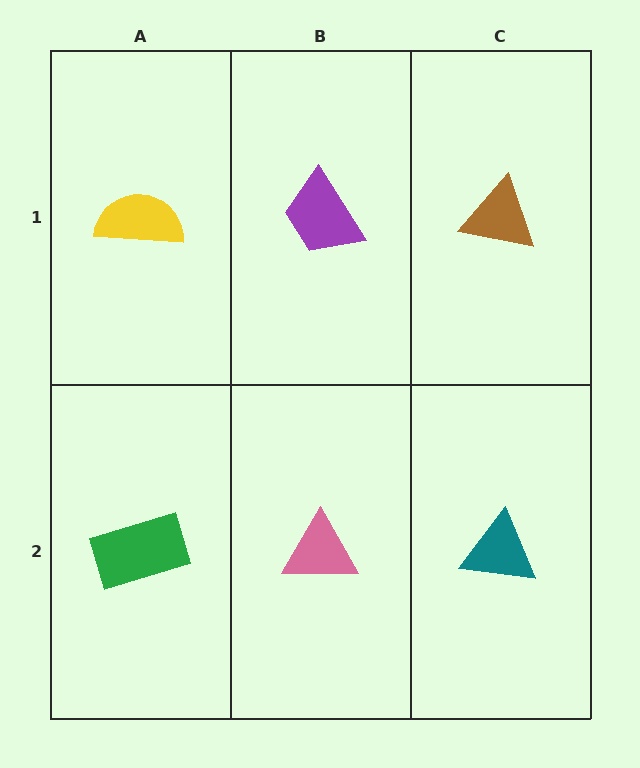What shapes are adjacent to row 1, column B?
A pink triangle (row 2, column B), a yellow semicircle (row 1, column A), a brown triangle (row 1, column C).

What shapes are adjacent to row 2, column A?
A yellow semicircle (row 1, column A), a pink triangle (row 2, column B).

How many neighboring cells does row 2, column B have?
3.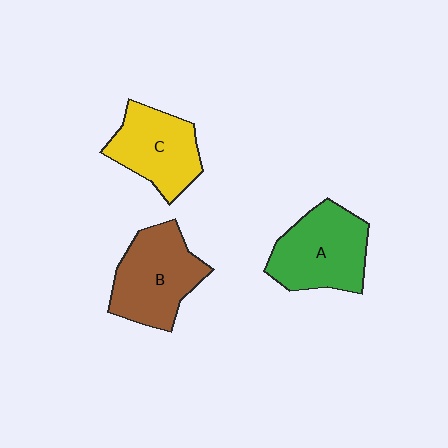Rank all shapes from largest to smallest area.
From largest to smallest: B (brown), A (green), C (yellow).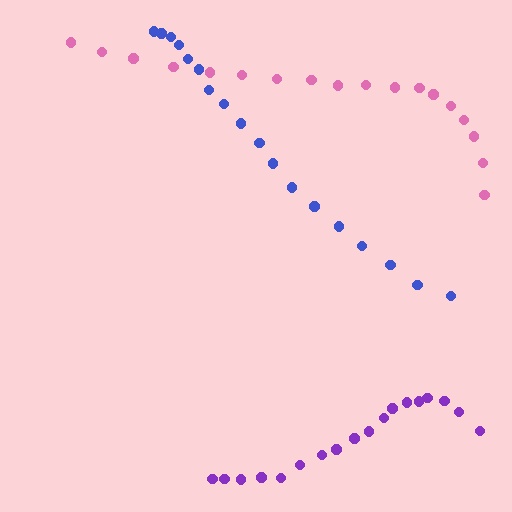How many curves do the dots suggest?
There are 3 distinct paths.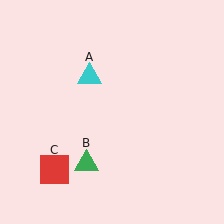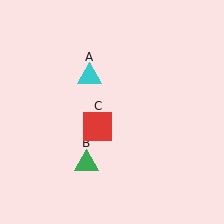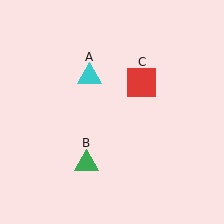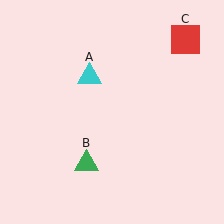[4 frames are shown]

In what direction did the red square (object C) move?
The red square (object C) moved up and to the right.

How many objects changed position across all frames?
1 object changed position: red square (object C).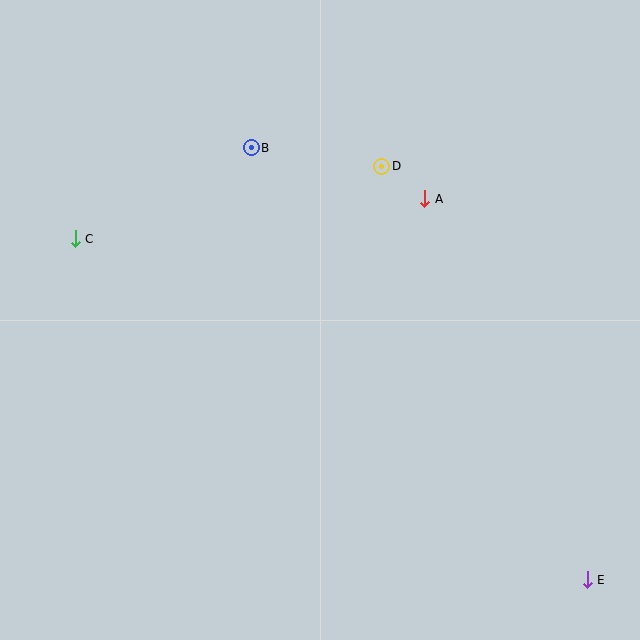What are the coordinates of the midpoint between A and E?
The midpoint between A and E is at (506, 389).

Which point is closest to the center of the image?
Point A at (425, 199) is closest to the center.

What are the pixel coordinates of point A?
Point A is at (425, 199).